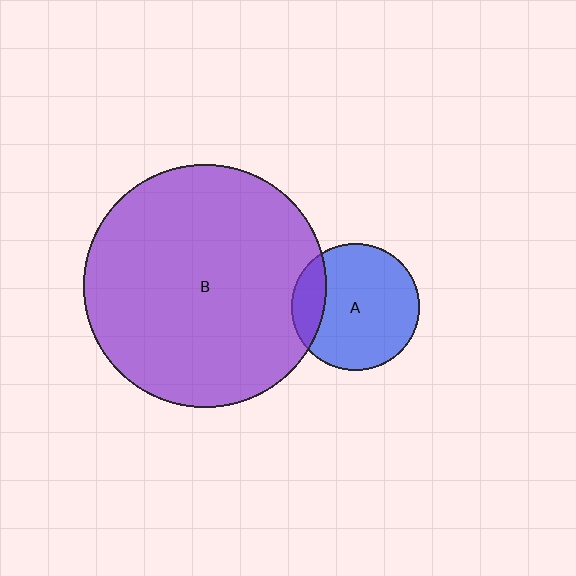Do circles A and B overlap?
Yes.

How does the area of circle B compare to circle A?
Approximately 3.6 times.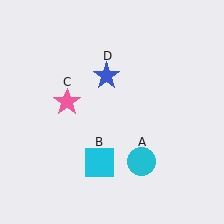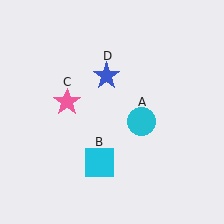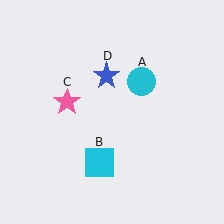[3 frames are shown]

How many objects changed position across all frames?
1 object changed position: cyan circle (object A).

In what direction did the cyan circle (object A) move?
The cyan circle (object A) moved up.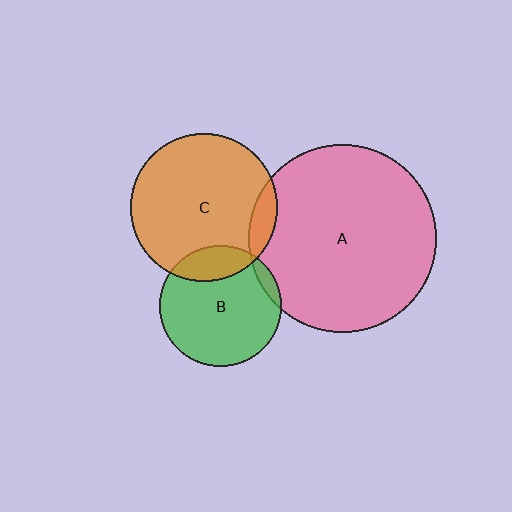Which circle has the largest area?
Circle A (pink).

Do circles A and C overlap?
Yes.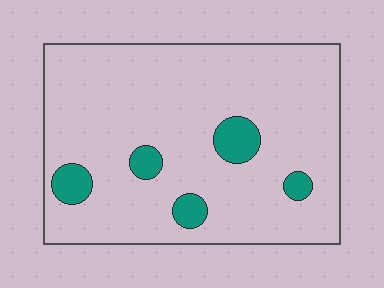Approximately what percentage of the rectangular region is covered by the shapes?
Approximately 10%.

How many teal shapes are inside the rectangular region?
5.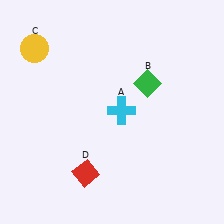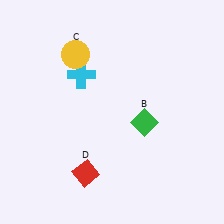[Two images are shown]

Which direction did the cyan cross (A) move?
The cyan cross (A) moved left.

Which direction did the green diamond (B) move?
The green diamond (B) moved down.